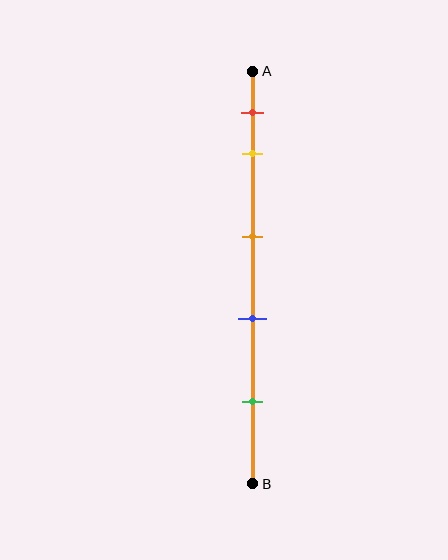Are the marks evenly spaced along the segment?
No, the marks are not evenly spaced.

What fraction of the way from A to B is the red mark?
The red mark is approximately 10% (0.1) of the way from A to B.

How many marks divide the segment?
There are 5 marks dividing the segment.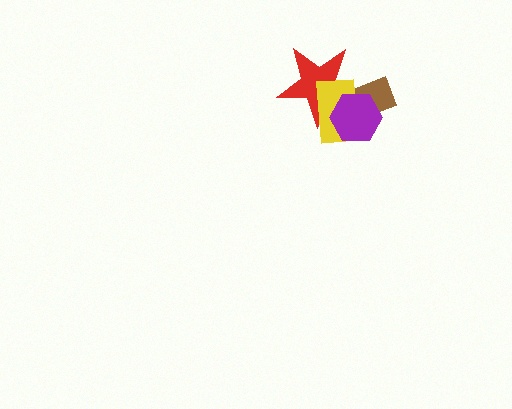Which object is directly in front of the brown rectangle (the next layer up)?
The red star is directly in front of the brown rectangle.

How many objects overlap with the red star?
3 objects overlap with the red star.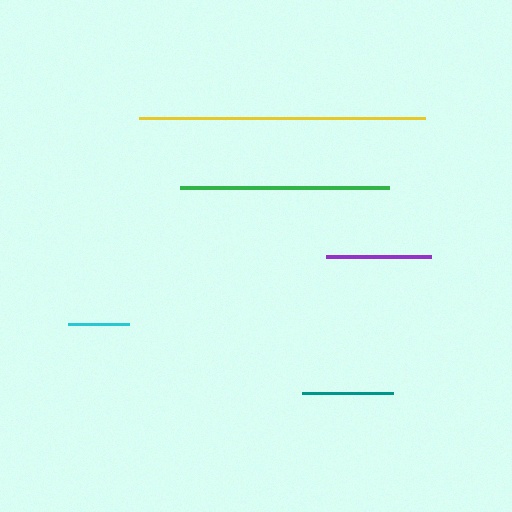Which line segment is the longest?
The yellow line is the longest at approximately 286 pixels.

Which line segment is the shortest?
The cyan line is the shortest at approximately 62 pixels.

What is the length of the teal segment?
The teal segment is approximately 91 pixels long.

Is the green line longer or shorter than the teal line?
The green line is longer than the teal line.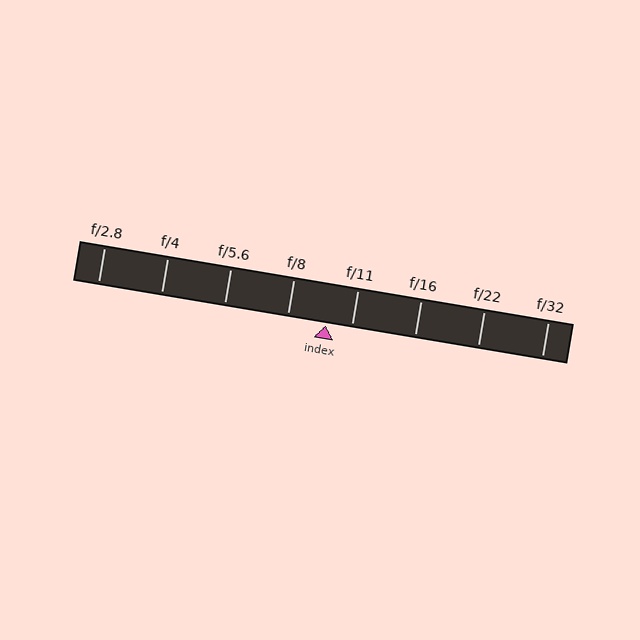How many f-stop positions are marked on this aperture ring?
There are 8 f-stop positions marked.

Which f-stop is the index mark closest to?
The index mark is closest to f/11.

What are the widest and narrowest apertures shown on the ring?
The widest aperture shown is f/2.8 and the narrowest is f/32.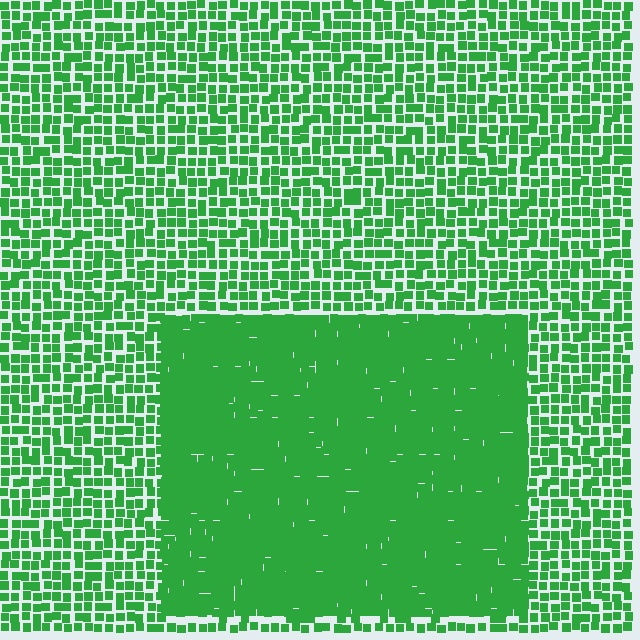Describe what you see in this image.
The image contains small green elements arranged at two different densities. A rectangle-shaped region is visible where the elements are more densely packed than the surrounding area.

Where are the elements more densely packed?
The elements are more densely packed inside the rectangle boundary.